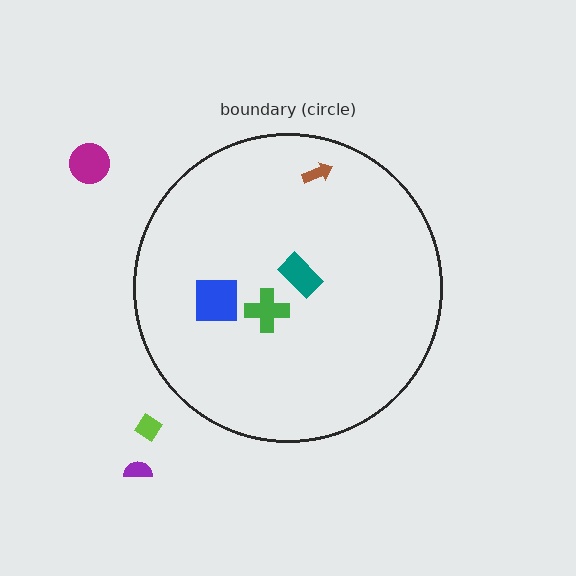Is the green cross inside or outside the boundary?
Inside.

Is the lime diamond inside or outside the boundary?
Outside.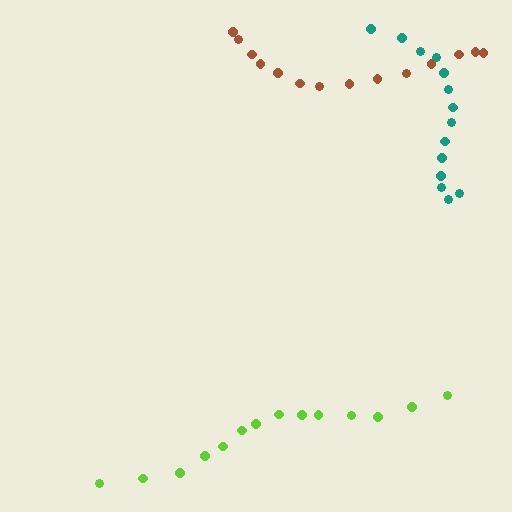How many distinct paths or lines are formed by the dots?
There are 3 distinct paths.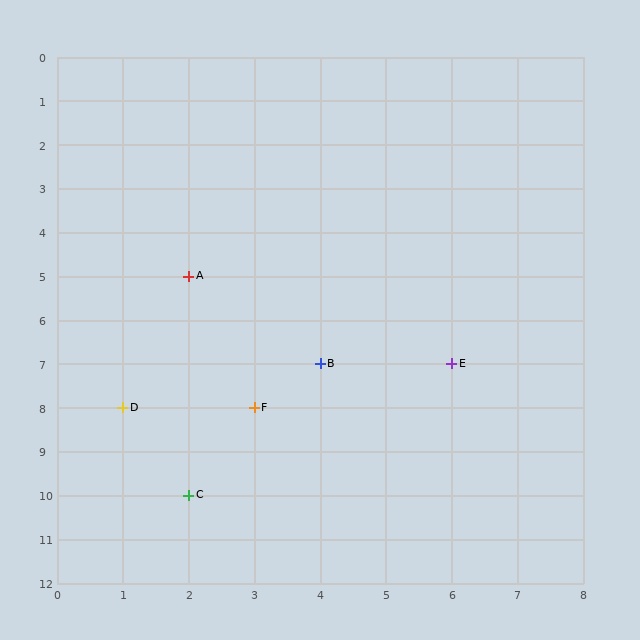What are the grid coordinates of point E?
Point E is at grid coordinates (6, 7).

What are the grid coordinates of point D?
Point D is at grid coordinates (1, 8).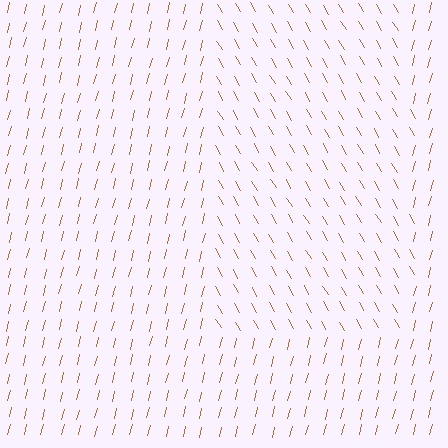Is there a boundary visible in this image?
Yes, there is a texture boundary formed by a change in line orientation.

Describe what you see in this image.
The image is filled with small brown line segments. A rectangle region in the image has lines oriented differently from the surrounding lines, creating a visible texture boundary.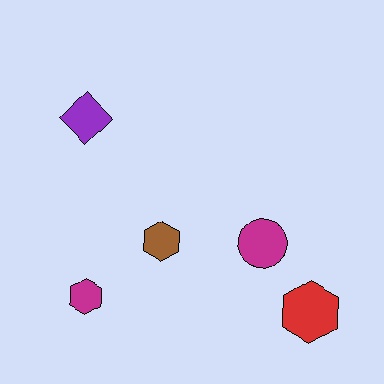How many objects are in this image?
There are 5 objects.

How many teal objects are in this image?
There are no teal objects.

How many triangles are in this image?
There are no triangles.